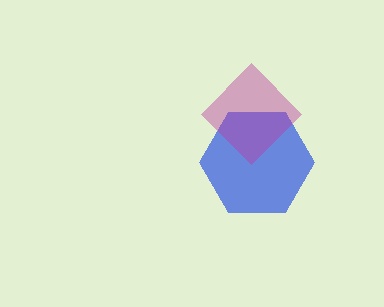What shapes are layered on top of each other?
The layered shapes are: a blue hexagon, a magenta diamond.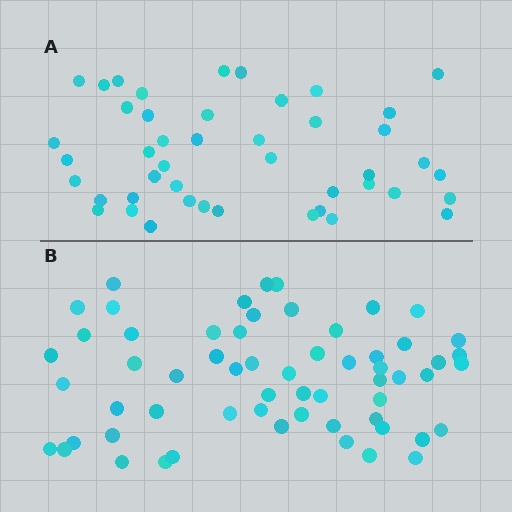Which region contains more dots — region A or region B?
Region B (the bottom region) has more dots.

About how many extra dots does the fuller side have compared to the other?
Region B has approximately 15 more dots than region A.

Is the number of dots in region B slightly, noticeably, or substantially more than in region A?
Region B has noticeably more, but not dramatically so. The ratio is roughly 1.3 to 1.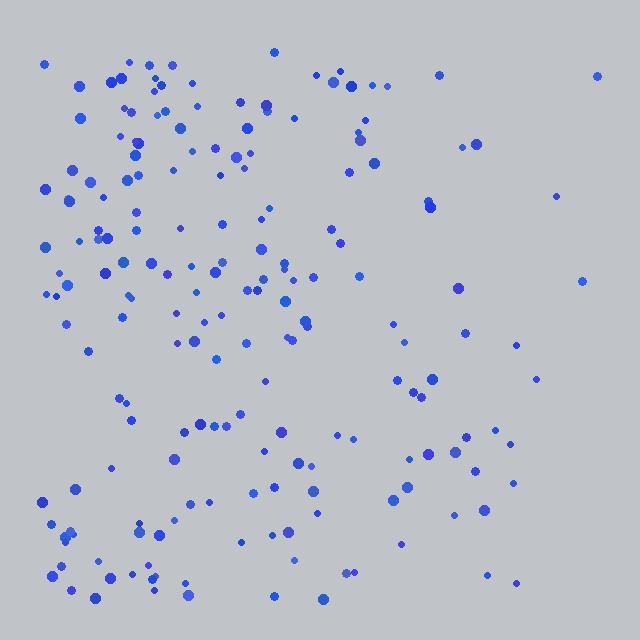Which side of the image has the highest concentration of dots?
The left.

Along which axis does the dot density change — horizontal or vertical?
Horizontal.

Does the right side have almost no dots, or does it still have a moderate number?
Still a moderate number, just noticeably fewer than the left.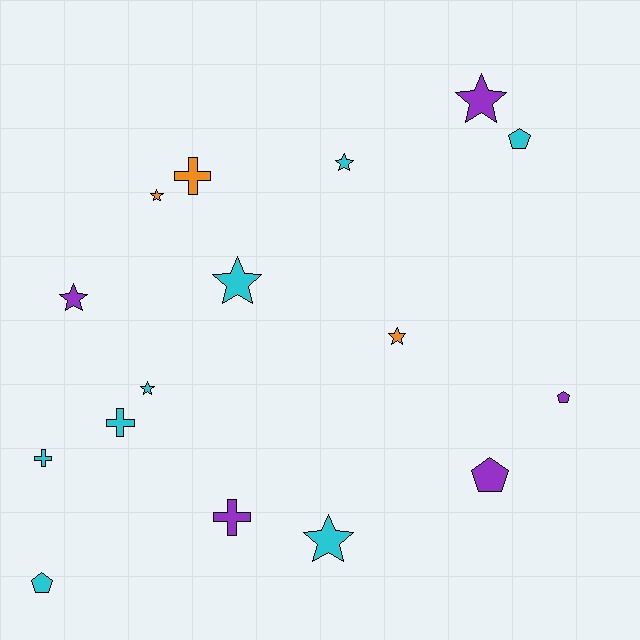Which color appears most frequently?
Cyan, with 8 objects.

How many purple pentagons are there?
There are 2 purple pentagons.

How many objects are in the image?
There are 16 objects.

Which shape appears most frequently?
Star, with 8 objects.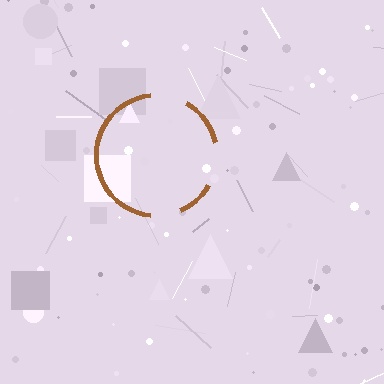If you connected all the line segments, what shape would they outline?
They would outline a circle.